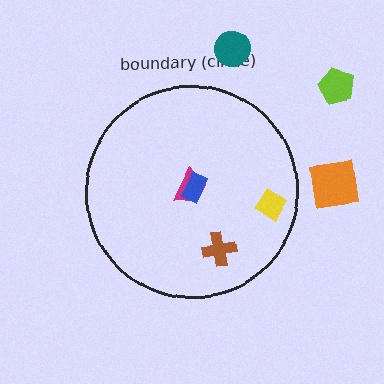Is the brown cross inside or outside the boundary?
Inside.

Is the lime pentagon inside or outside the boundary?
Outside.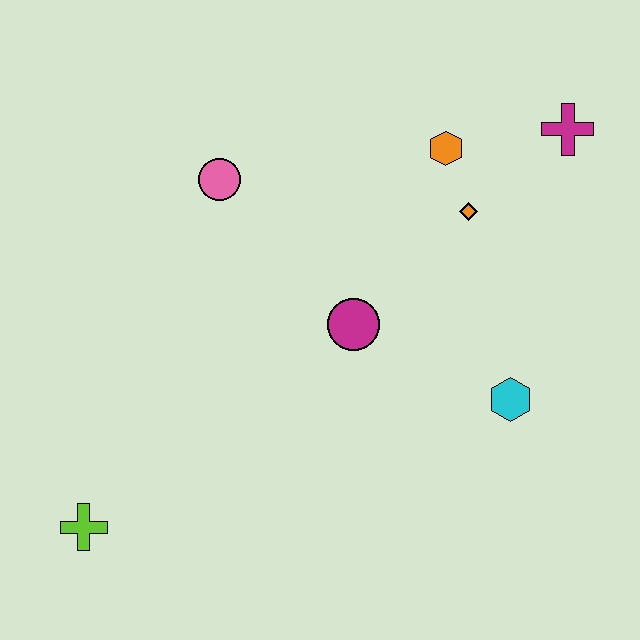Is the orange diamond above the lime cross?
Yes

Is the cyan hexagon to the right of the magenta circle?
Yes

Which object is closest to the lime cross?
The magenta circle is closest to the lime cross.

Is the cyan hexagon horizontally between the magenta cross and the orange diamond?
Yes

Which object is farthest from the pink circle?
The lime cross is farthest from the pink circle.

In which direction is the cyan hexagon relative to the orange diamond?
The cyan hexagon is below the orange diamond.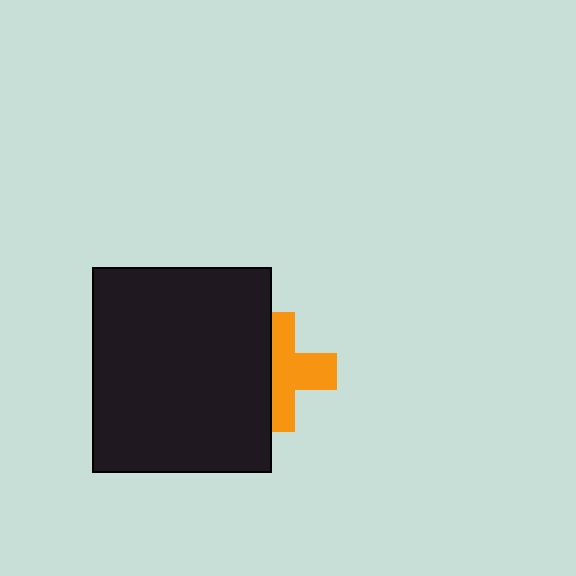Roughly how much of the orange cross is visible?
About half of it is visible (roughly 60%).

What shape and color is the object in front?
The object in front is a black rectangle.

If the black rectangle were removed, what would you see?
You would see the complete orange cross.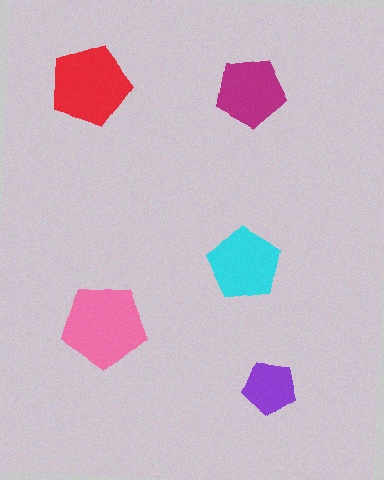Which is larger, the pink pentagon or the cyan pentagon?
The pink one.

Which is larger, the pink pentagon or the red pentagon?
The pink one.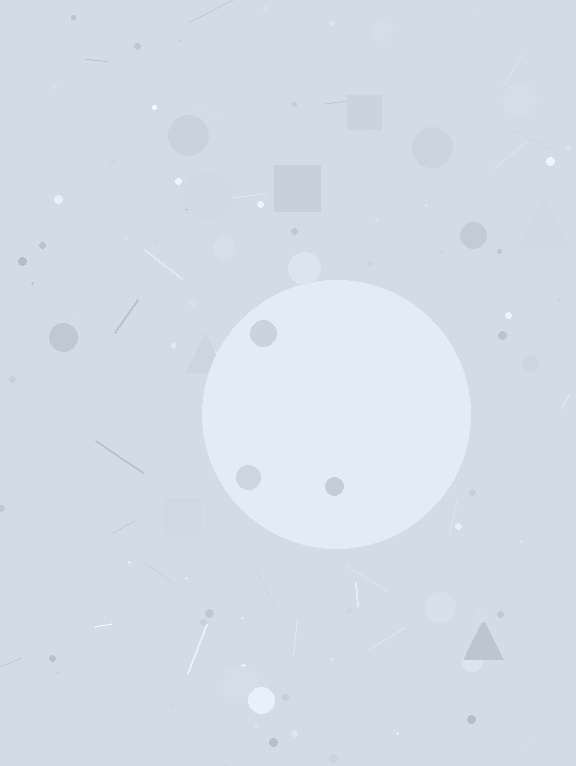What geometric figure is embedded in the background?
A circle is embedded in the background.